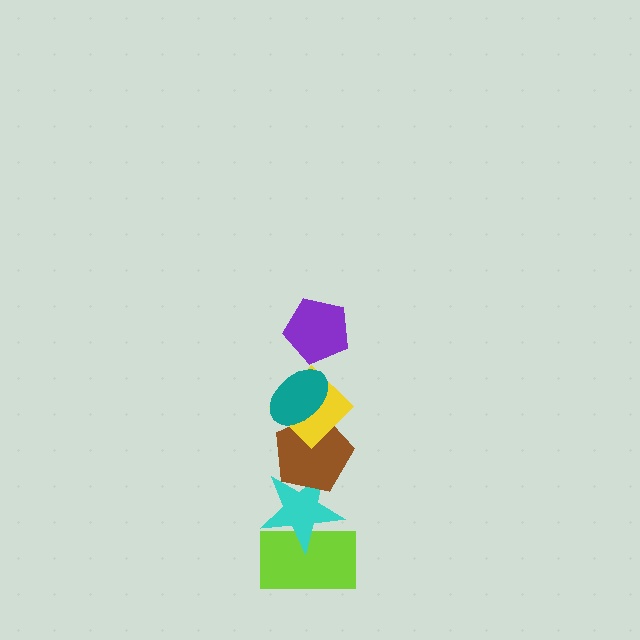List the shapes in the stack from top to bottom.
From top to bottom: the purple pentagon, the teal ellipse, the yellow diamond, the brown pentagon, the cyan star, the lime rectangle.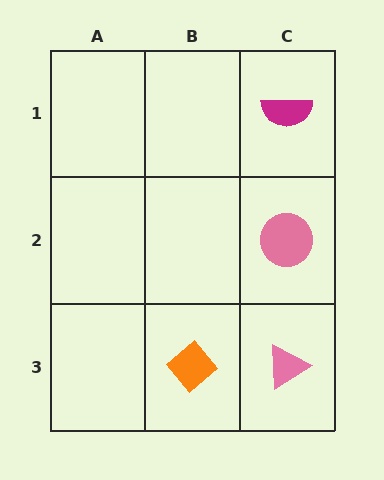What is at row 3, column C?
A pink triangle.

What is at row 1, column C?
A magenta semicircle.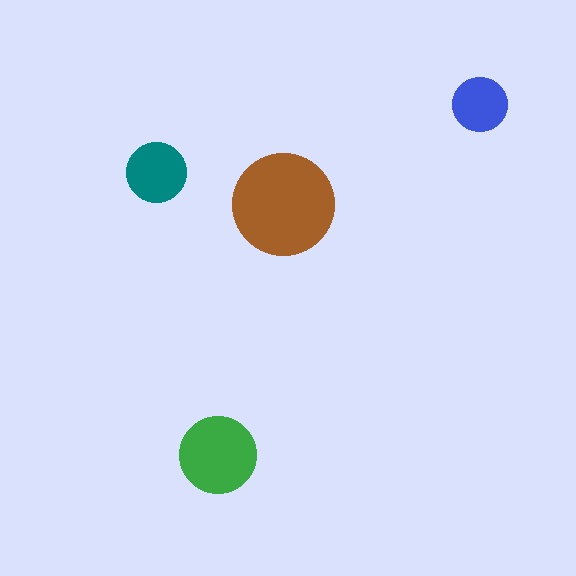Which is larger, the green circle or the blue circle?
The green one.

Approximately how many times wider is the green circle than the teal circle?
About 1.5 times wider.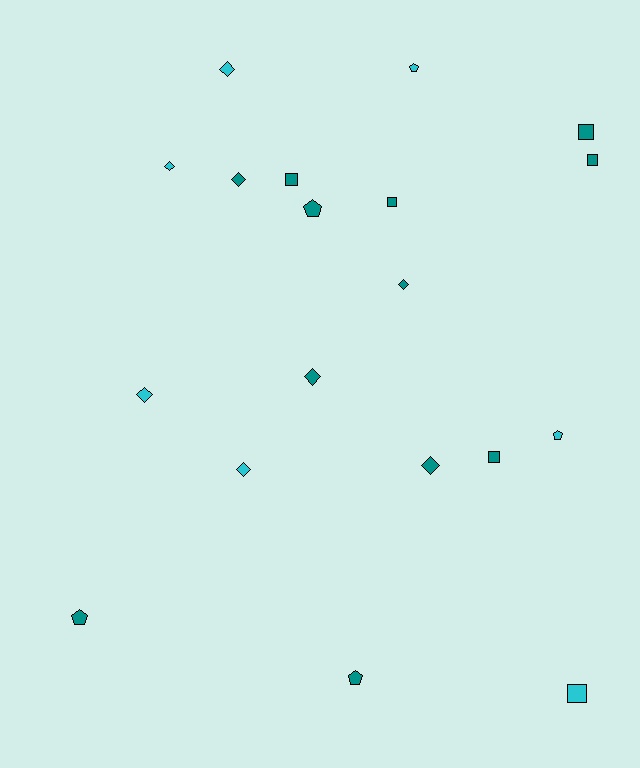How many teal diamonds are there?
There are 4 teal diamonds.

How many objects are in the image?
There are 19 objects.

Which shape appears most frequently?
Diamond, with 8 objects.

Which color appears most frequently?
Teal, with 12 objects.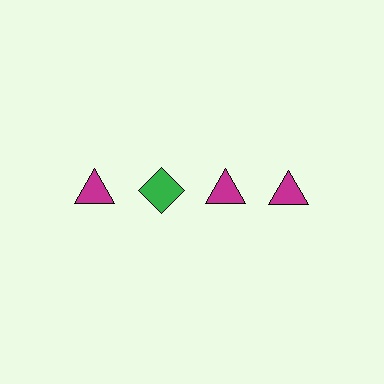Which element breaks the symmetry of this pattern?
The green diamond in the top row, second from left column breaks the symmetry. All other shapes are magenta triangles.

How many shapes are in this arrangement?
There are 4 shapes arranged in a grid pattern.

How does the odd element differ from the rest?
It differs in both color (green instead of magenta) and shape (diamond instead of triangle).